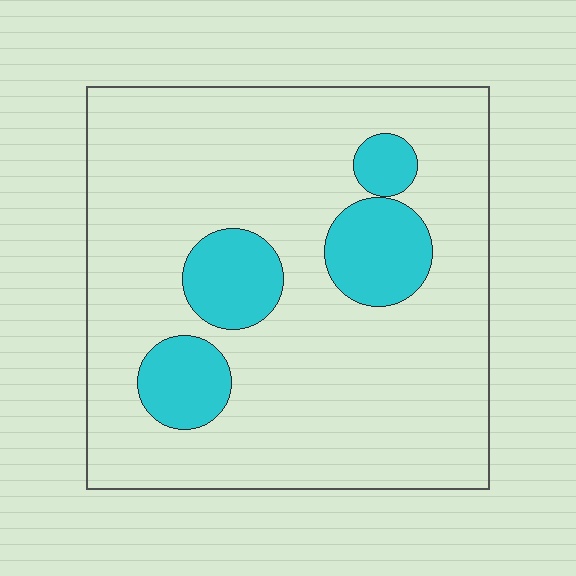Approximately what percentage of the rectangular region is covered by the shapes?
Approximately 15%.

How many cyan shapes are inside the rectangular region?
4.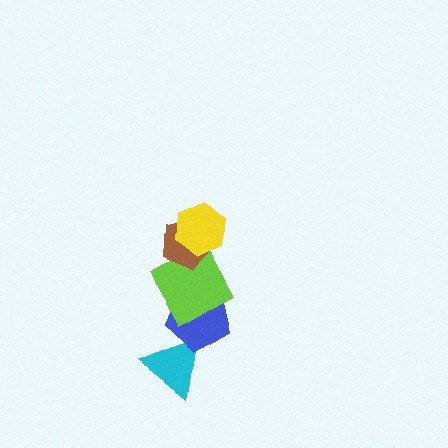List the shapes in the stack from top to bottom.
From top to bottom: the yellow hexagon, the brown pentagon, the lime square, the blue pentagon, the cyan triangle.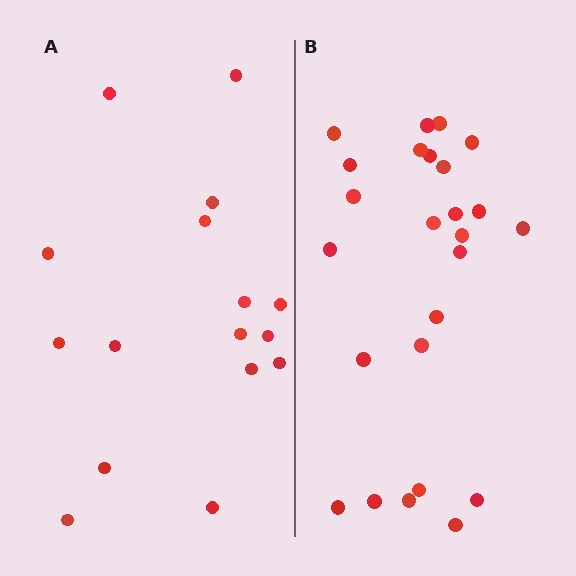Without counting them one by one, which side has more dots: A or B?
Region B (the right region) has more dots.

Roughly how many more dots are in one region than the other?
Region B has roughly 8 or so more dots than region A.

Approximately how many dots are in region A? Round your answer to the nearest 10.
About 20 dots. (The exact count is 16, which rounds to 20.)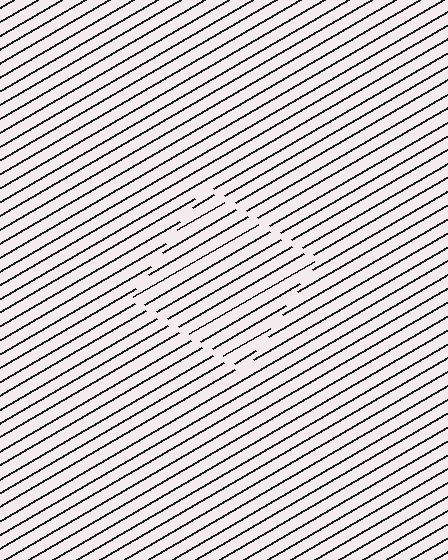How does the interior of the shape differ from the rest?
The interior of the shape contains the same grating, shifted by half a period — the contour is defined by the phase discontinuity where line-ends from the inner and outer gratings abut.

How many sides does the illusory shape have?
4 sides — the line-ends trace a square.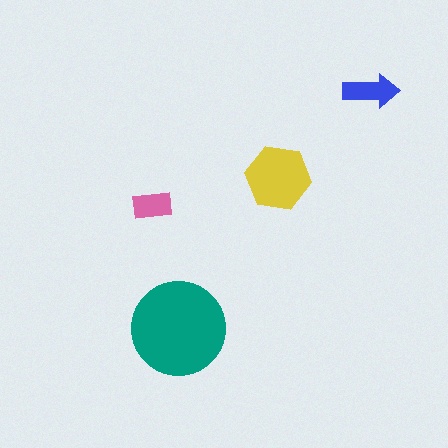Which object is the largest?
The teal circle.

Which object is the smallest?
The pink rectangle.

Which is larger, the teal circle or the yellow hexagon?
The teal circle.